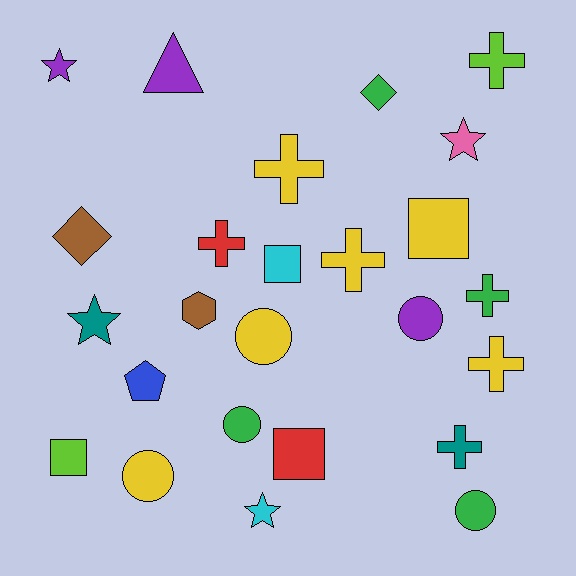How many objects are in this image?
There are 25 objects.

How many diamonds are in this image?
There are 2 diamonds.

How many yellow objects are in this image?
There are 6 yellow objects.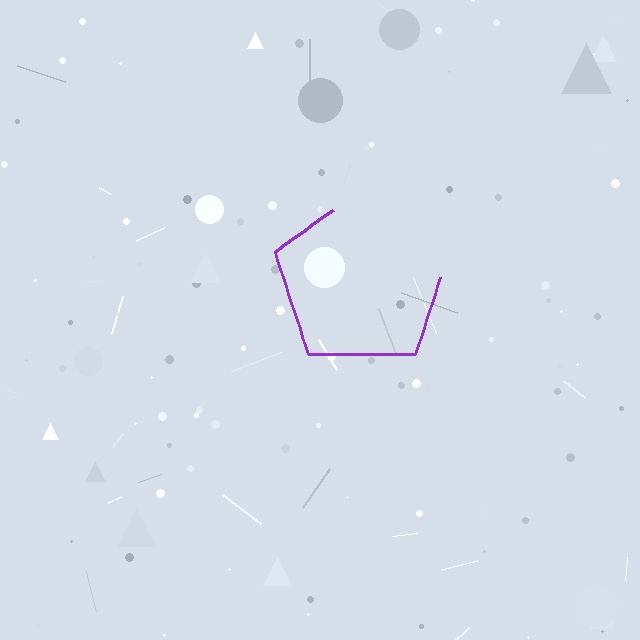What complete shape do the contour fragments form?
The contour fragments form a pentagon.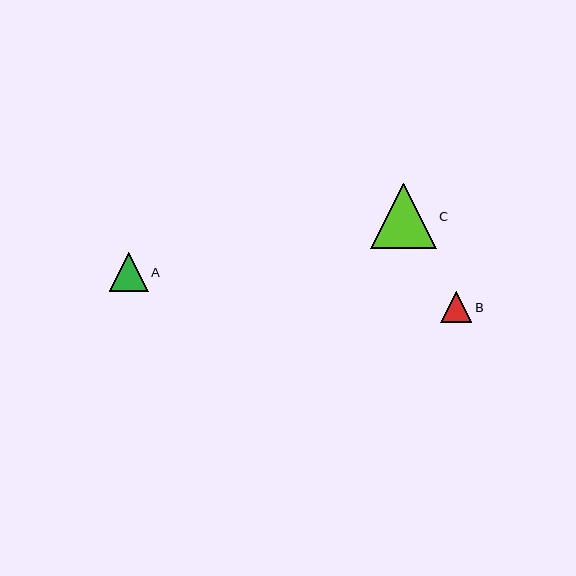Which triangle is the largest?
Triangle C is the largest with a size of approximately 65 pixels.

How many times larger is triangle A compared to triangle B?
Triangle A is approximately 1.2 times the size of triangle B.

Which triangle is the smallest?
Triangle B is the smallest with a size of approximately 31 pixels.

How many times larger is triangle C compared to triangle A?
Triangle C is approximately 1.7 times the size of triangle A.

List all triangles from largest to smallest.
From largest to smallest: C, A, B.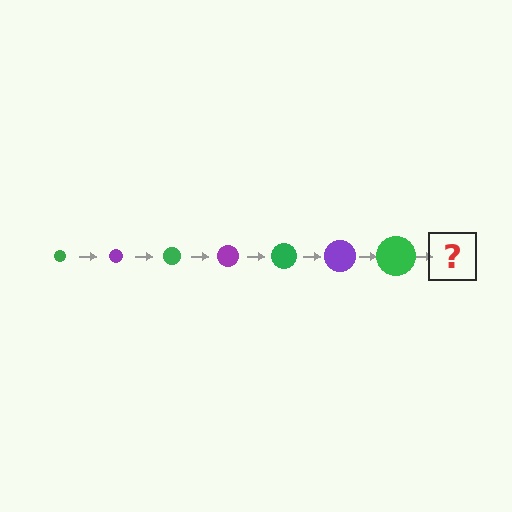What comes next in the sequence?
The next element should be a purple circle, larger than the previous one.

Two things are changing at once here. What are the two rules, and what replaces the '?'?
The two rules are that the circle grows larger each step and the color cycles through green and purple. The '?' should be a purple circle, larger than the previous one.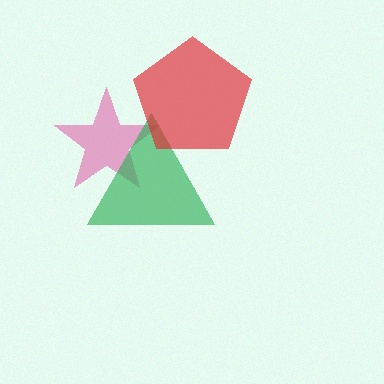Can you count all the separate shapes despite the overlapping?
Yes, there are 3 separate shapes.